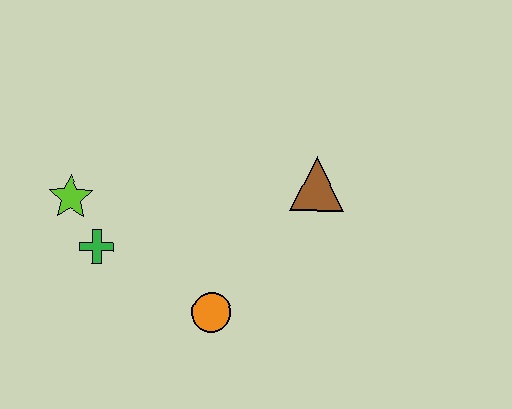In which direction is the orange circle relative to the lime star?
The orange circle is to the right of the lime star.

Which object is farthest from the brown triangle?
The lime star is farthest from the brown triangle.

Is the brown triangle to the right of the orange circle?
Yes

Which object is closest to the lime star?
The green cross is closest to the lime star.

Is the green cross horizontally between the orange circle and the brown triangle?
No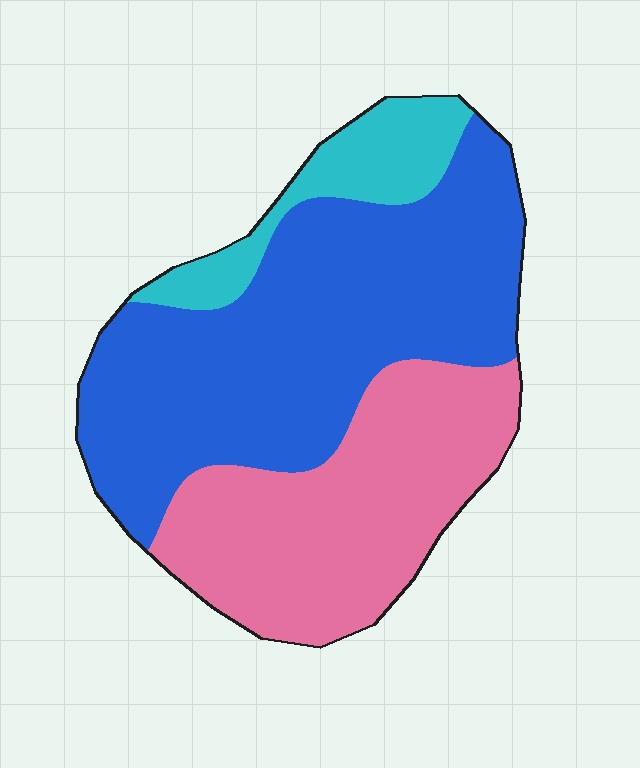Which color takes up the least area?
Cyan, at roughly 10%.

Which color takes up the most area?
Blue, at roughly 55%.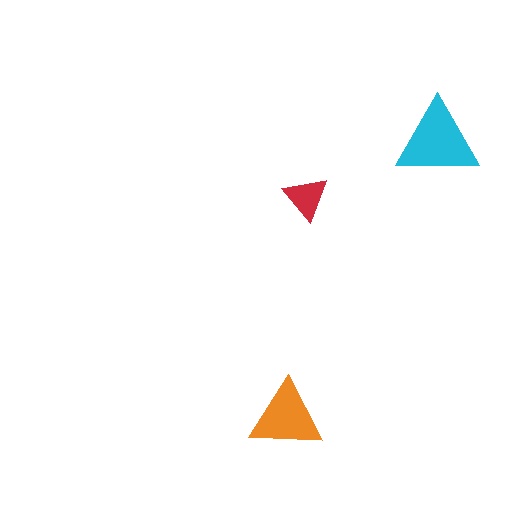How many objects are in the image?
There are 3 objects in the image.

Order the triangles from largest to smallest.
the cyan one, the orange one, the red one.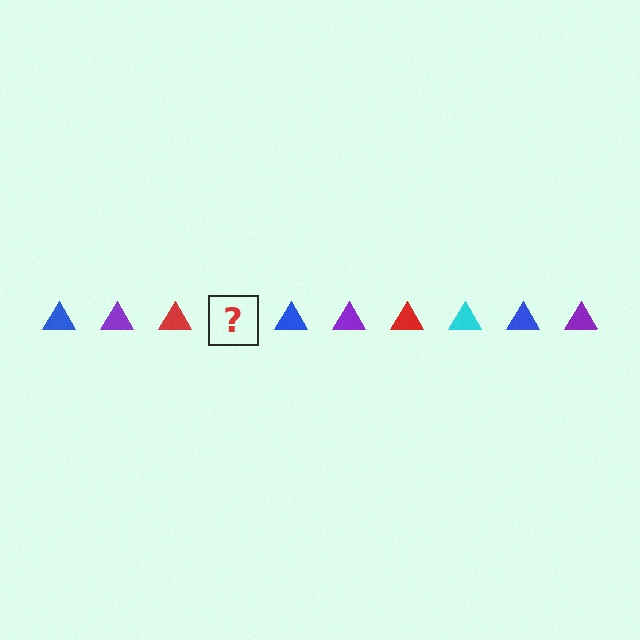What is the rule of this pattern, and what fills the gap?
The rule is that the pattern cycles through blue, purple, red, cyan triangles. The gap should be filled with a cyan triangle.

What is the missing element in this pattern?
The missing element is a cyan triangle.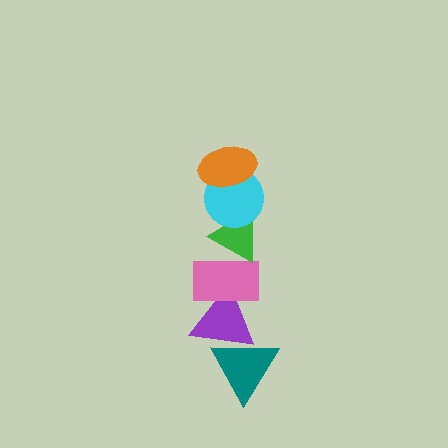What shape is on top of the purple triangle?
The pink rectangle is on top of the purple triangle.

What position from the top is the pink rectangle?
The pink rectangle is 4th from the top.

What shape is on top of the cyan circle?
The orange ellipse is on top of the cyan circle.